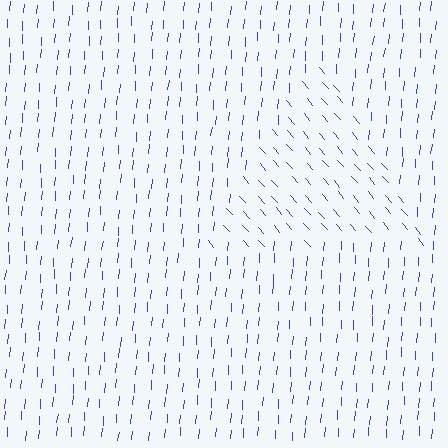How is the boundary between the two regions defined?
The boundary is defined purely by a change in line orientation (approximately 45 degrees difference). All lines are the same color and thickness.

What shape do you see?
I see a triangle.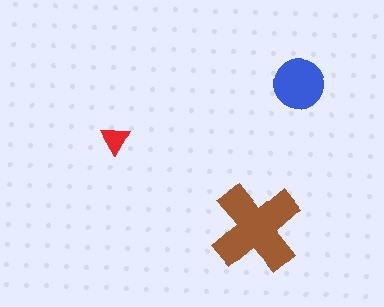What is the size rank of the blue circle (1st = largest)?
2nd.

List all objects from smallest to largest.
The red triangle, the blue circle, the brown cross.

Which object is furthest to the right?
The blue circle is rightmost.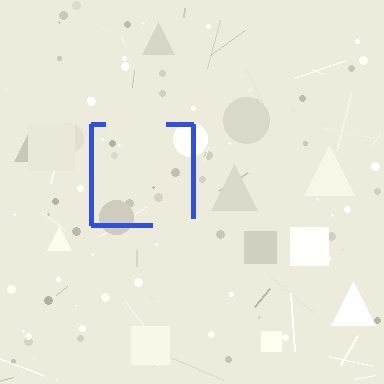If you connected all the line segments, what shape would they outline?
They would outline a square.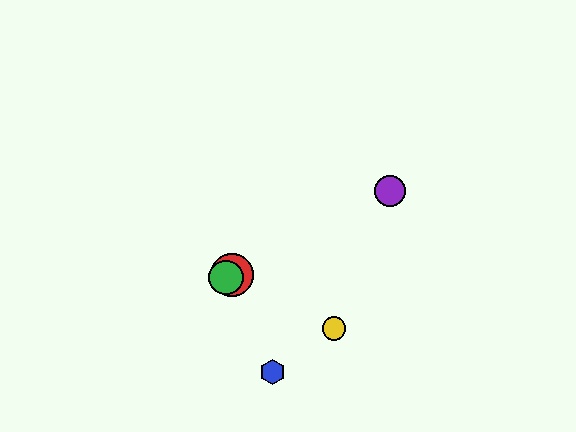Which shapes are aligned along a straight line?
The red circle, the green circle, the purple circle are aligned along a straight line.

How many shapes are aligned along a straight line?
3 shapes (the red circle, the green circle, the purple circle) are aligned along a straight line.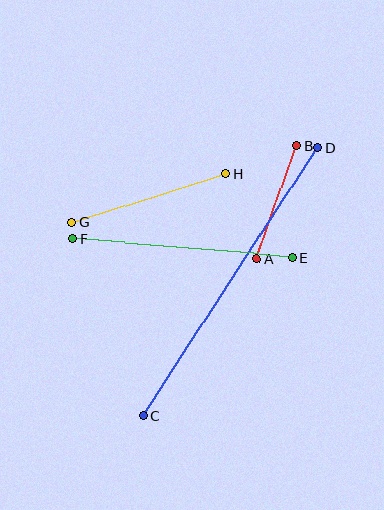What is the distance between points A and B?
The distance is approximately 120 pixels.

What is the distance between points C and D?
The distance is approximately 320 pixels.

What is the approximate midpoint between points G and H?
The midpoint is at approximately (149, 198) pixels.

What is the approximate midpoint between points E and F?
The midpoint is at approximately (183, 248) pixels.